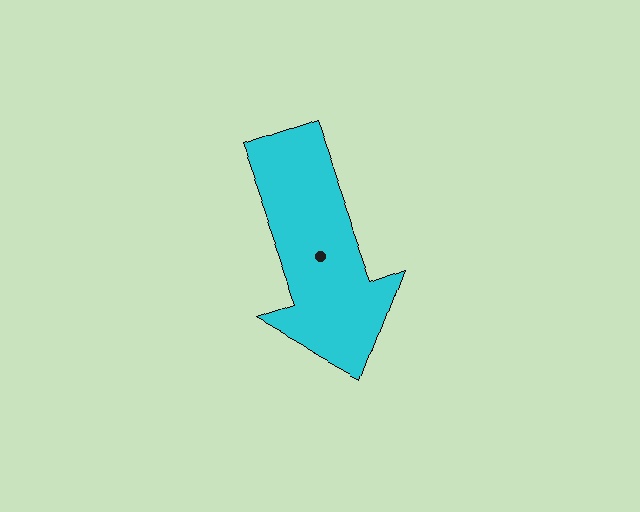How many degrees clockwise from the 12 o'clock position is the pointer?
Approximately 160 degrees.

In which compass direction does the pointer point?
South.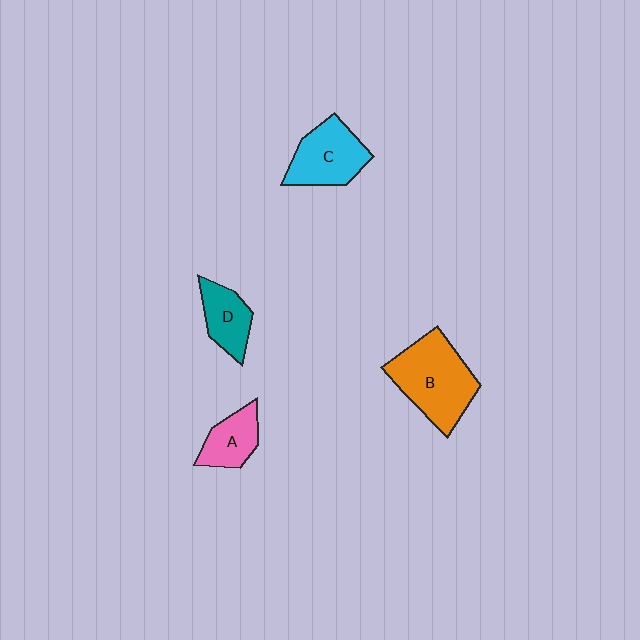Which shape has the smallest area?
Shape A (pink).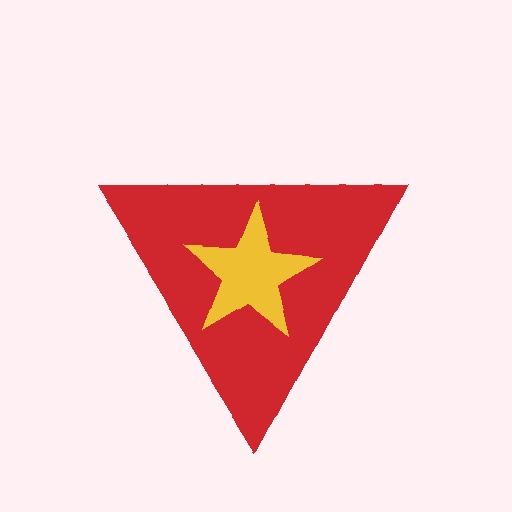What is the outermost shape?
The red triangle.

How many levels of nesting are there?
2.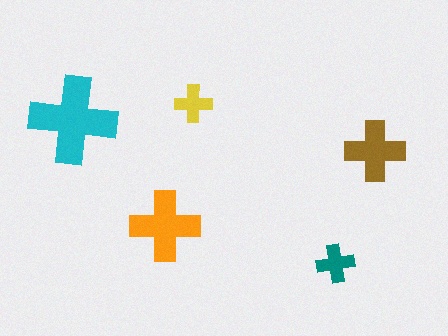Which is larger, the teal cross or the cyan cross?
The cyan one.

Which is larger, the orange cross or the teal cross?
The orange one.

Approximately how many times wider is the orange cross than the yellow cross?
About 2 times wider.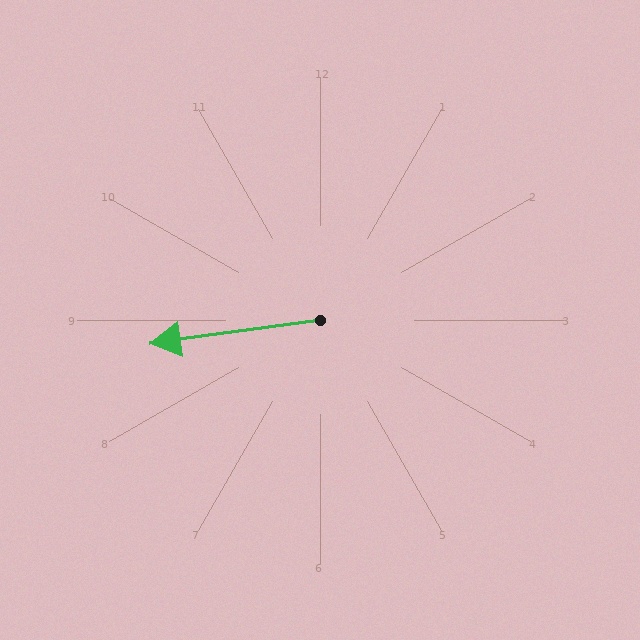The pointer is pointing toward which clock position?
Roughly 9 o'clock.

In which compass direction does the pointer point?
West.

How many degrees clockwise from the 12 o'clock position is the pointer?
Approximately 262 degrees.